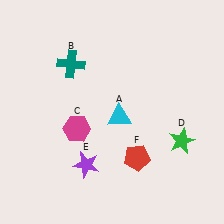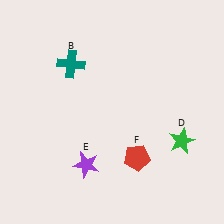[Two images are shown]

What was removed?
The magenta hexagon (C), the cyan triangle (A) were removed in Image 2.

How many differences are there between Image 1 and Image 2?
There are 2 differences between the two images.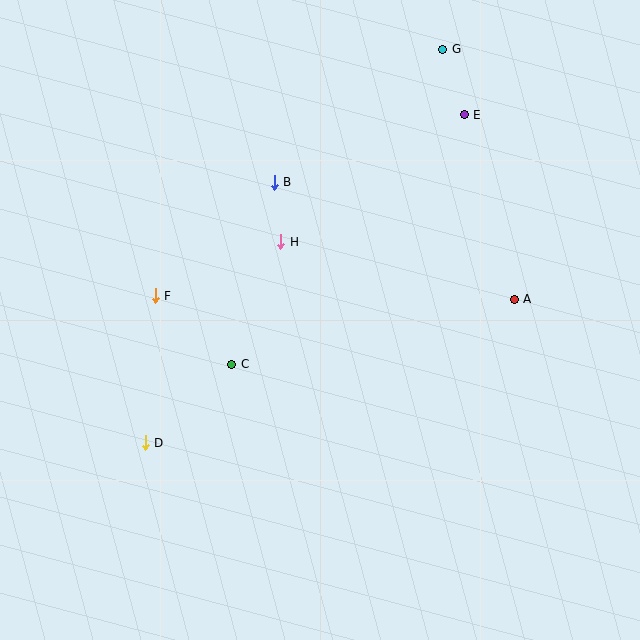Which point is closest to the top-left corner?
Point B is closest to the top-left corner.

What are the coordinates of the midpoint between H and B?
The midpoint between H and B is at (278, 212).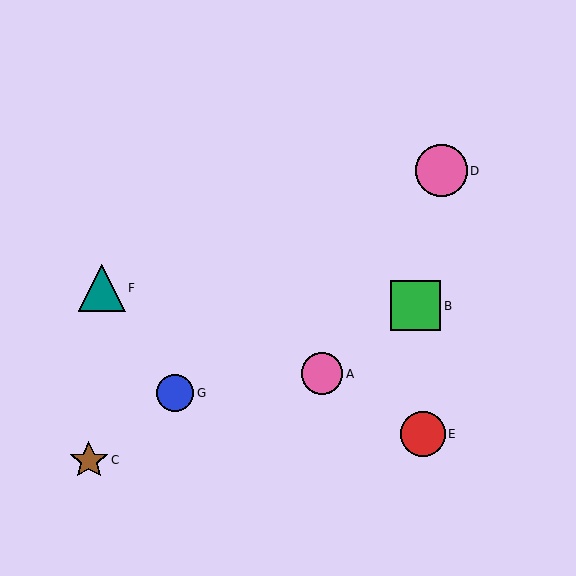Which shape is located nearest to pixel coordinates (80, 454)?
The brown star (labeled C) at (89, 460) is nearest to that location.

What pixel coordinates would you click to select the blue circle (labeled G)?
Click at (175, 393) to select the blue circle G.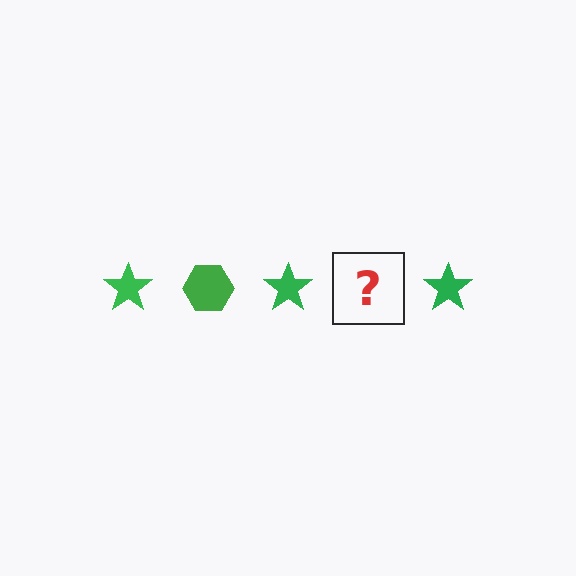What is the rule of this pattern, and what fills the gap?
The rule is that the pattern cycles through star, hexagon shapes in green. The gap should be filled with a green hexagon.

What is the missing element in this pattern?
The missing element is a green hexagon.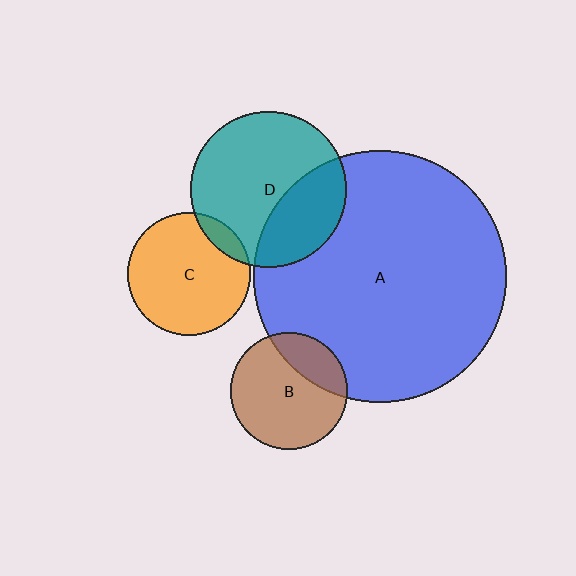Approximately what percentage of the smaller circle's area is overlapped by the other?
Approximately 10%.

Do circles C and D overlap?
Yes.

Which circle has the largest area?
Circle A (blue).